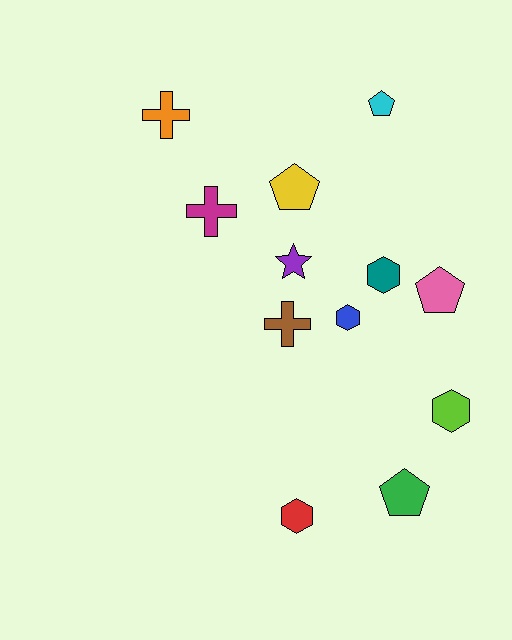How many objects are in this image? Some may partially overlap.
There are 12 objects.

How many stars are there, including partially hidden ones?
There is 1 star.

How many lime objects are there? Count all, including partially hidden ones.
There is 1 lime object.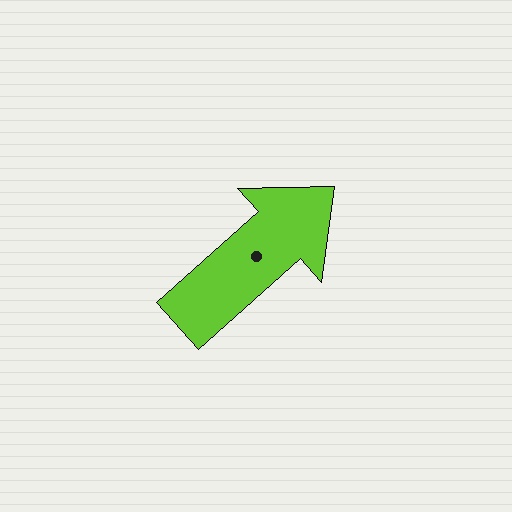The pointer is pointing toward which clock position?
Roughly 2 o'clock.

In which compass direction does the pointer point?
Northeast.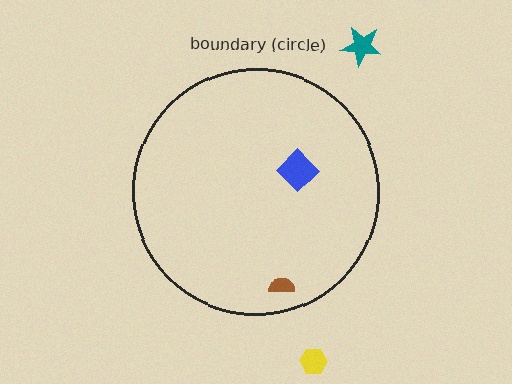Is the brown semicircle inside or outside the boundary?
Inside.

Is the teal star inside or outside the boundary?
Outside.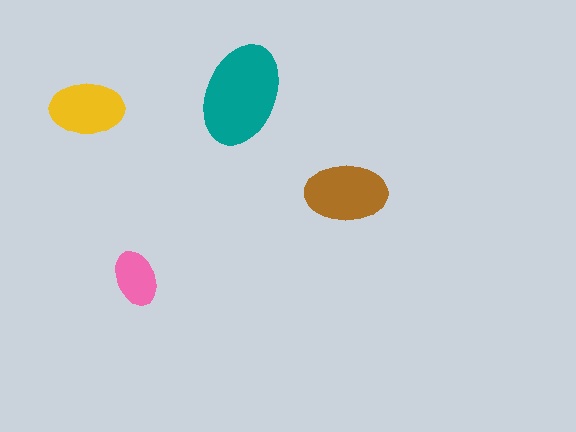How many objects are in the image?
There are 4 objects in the image.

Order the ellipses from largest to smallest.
the teal one, the brown one, the yellow one, the pink one.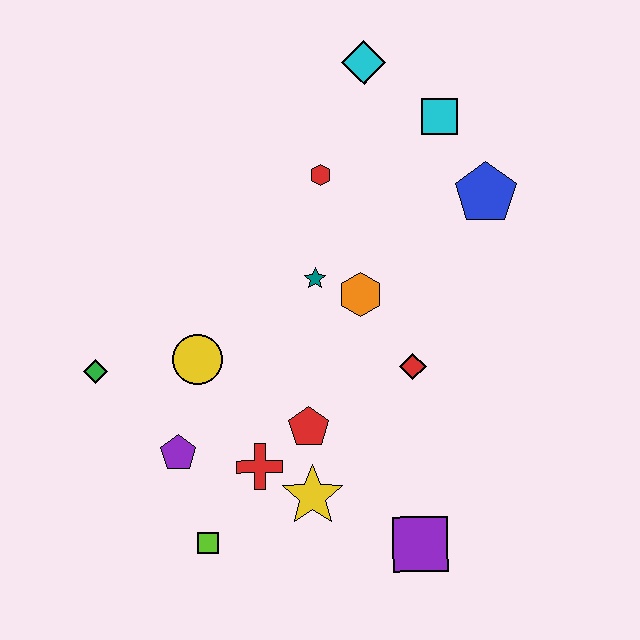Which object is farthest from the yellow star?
The cyan diamond is farthest from the yellow star.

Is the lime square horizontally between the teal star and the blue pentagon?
No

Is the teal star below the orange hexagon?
No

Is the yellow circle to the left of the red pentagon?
Yes